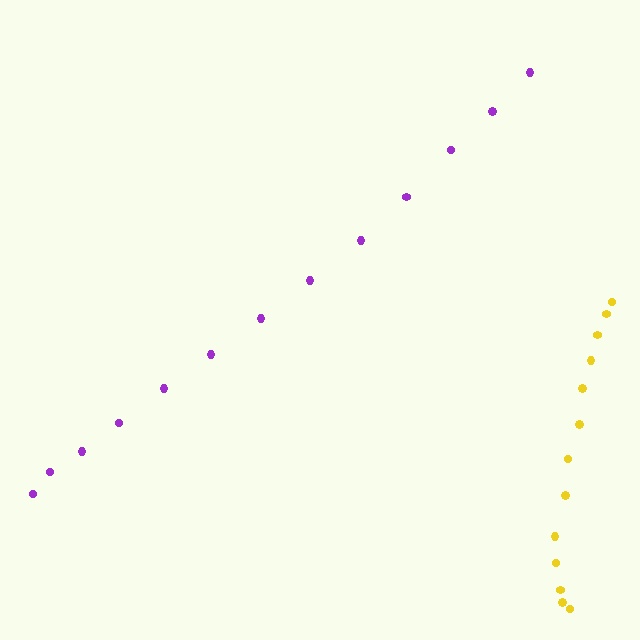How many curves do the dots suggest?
There are 2 distinct paths.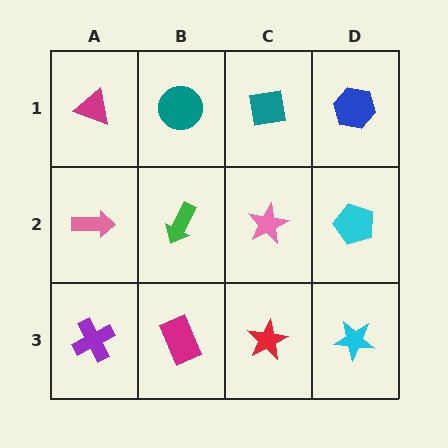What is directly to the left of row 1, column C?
A teal circle.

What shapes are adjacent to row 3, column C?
A pink star (row 2, column C), a magenta rectangle (row 3, column B), a cyan star (row 3, column D).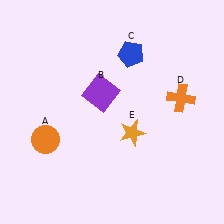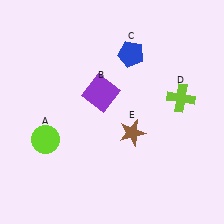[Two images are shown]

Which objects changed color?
A changed from orange to lime. D changed from orange to lime. E changed from orange to brown.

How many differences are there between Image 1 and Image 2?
There are 3 differences between the two images.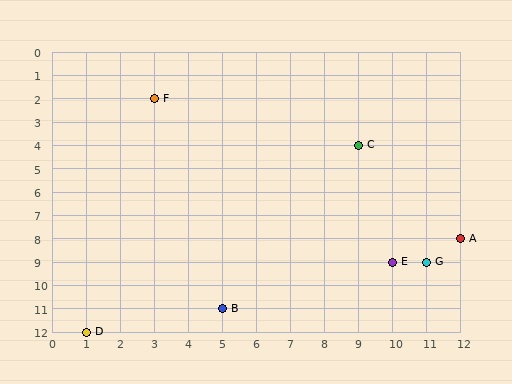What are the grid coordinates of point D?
Point D is at grid coordinates (1, 12).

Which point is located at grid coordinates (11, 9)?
Point G is at (11, 9).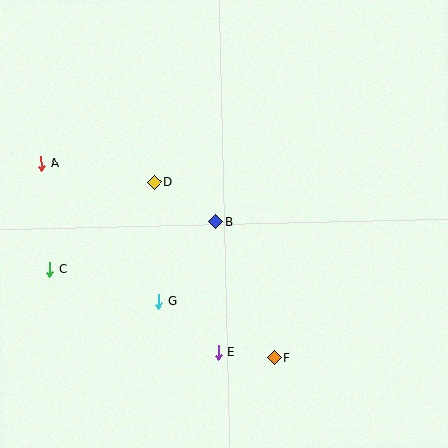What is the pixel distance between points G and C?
The distance between G and C is 113 pixels.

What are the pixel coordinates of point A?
Point A is at (41, 163).